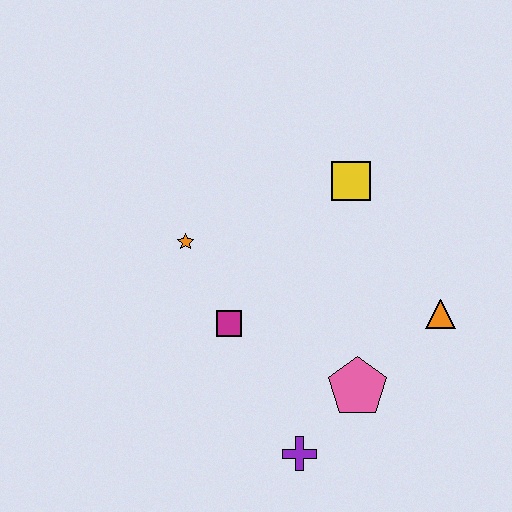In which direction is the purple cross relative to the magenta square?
The purple cross is below the magenta square.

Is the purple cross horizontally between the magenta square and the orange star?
No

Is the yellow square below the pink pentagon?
No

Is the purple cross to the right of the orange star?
Yes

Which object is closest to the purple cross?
The pink pentagon is closest to the purple cross.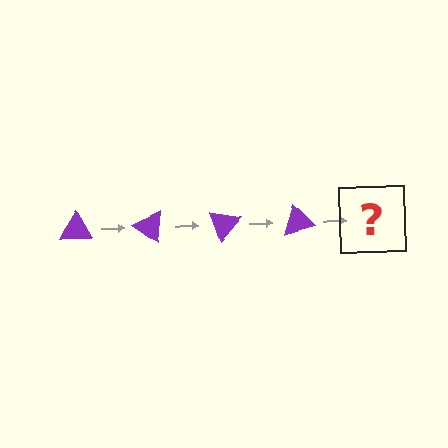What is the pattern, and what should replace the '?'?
The pattern is that the triangle rotates 35 degrees each step. The '?' should be a purple triangle rotated 140 degrees.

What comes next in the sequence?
The next element should be a purple triangle rotated 140 degrees.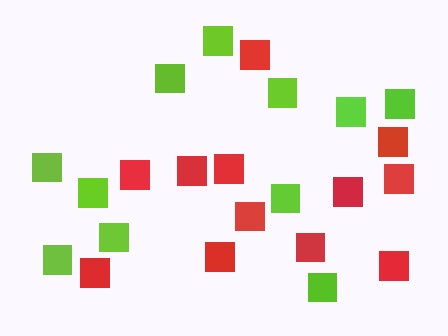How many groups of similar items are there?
There are 2 groups: one group of red squares (12) and one group of lime squares (11).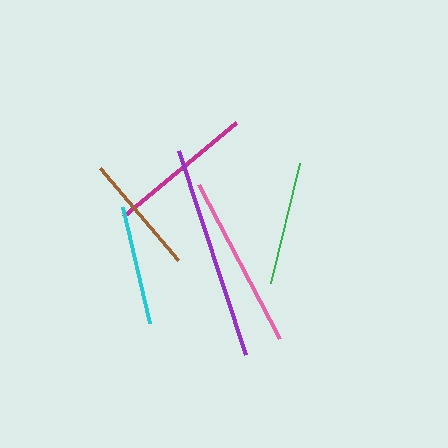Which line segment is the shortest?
The cyan line is the shortest at approximately 119 pixels.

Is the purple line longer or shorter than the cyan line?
The purple line is longer than the cyan line.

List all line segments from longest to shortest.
From longest to shortest: purple, pink, magenta, green, brown, cyan.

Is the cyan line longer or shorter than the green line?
The green line is longer than the cyan line.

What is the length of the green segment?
The green segment is approximately 124 pixels long.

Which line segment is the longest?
The purple line is the longest at approximately 215 pixels.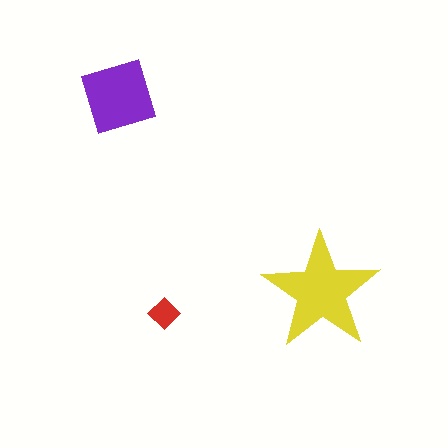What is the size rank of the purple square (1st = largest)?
2nd.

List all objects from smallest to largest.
The red diamond, the purple square, the yellow star.